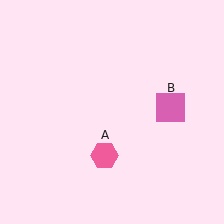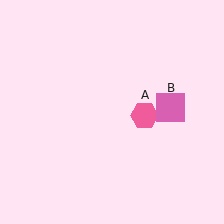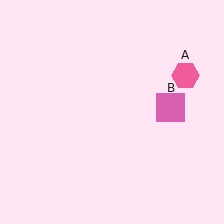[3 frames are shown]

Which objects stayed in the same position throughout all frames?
Pink square (object B) remained stationary.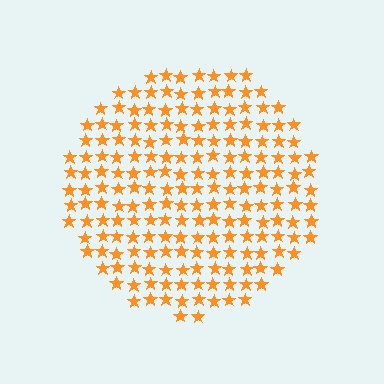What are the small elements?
The small elements are stars.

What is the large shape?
The large shape is a circle.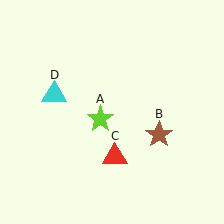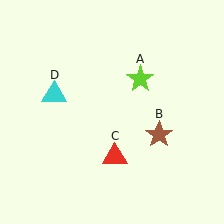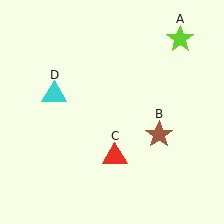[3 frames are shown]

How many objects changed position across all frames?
1 object changed position: lime star (object A).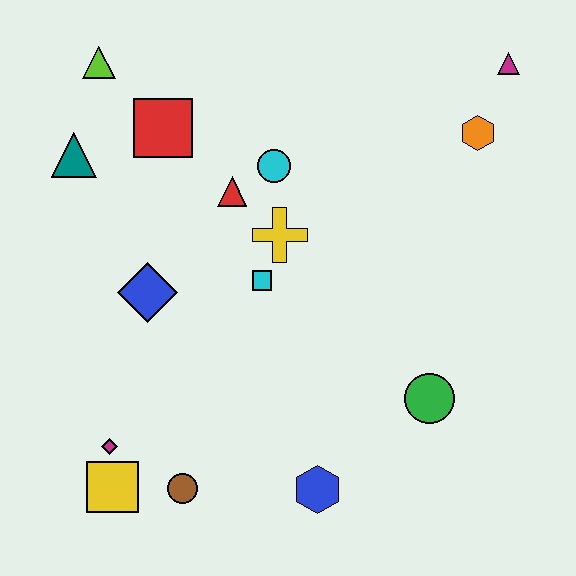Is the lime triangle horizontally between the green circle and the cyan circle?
No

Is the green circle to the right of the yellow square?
Yes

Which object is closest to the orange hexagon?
The magenta triangle is closest to the orange hexagon.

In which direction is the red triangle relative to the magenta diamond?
The red triangle is above the magenta diamond.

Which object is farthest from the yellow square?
The magenta triangle is farthest from the yellow square.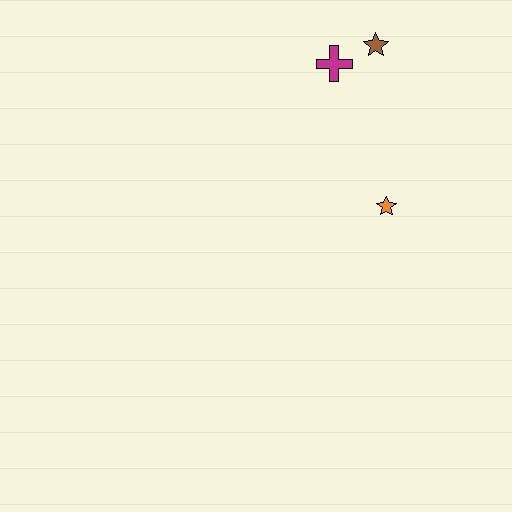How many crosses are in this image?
There is 1 cross.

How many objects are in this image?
There are 3 objects.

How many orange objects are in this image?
There is 1 orange object.